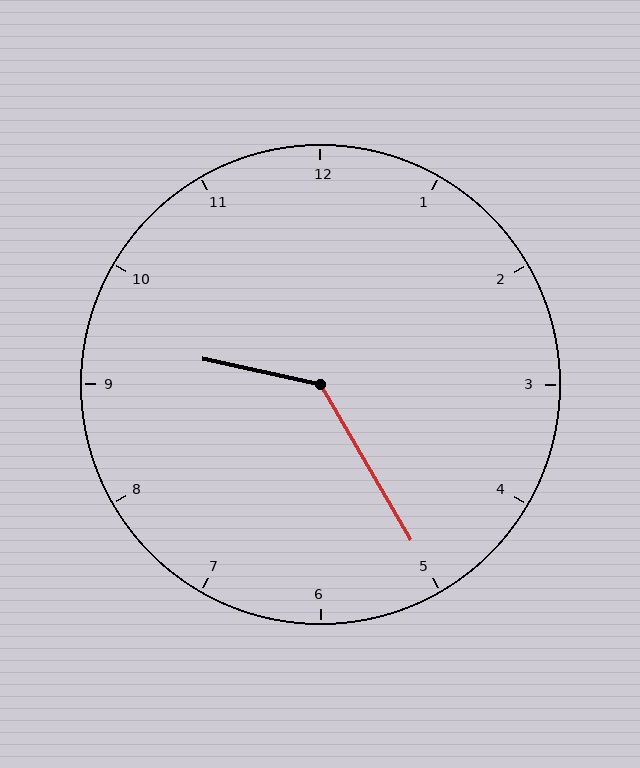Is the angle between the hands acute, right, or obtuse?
It is obtuse.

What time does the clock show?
9:25.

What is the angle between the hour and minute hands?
Approximately 132 degrees.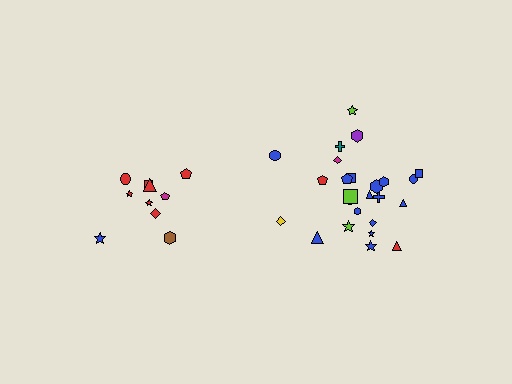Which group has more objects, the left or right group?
The right group.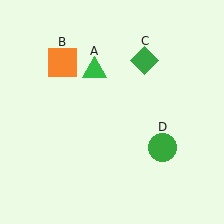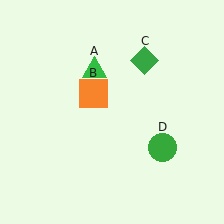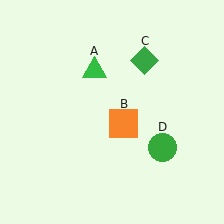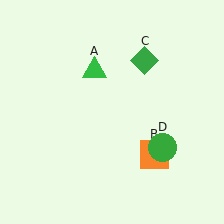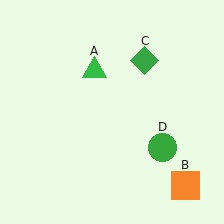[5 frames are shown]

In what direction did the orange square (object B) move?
The orange square (object B) moved down and to the right.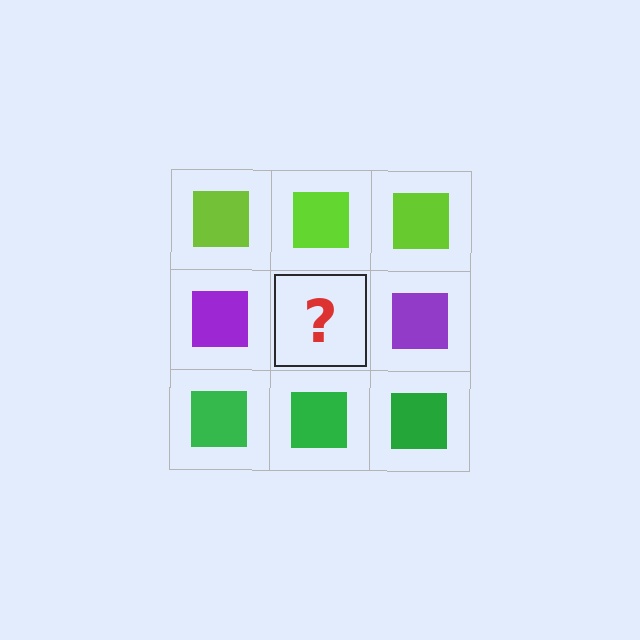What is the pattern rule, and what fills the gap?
The rule is that each row has a consistent color. The gap should be filled with a purple square.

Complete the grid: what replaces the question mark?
The question mark should be replaced with a purple square.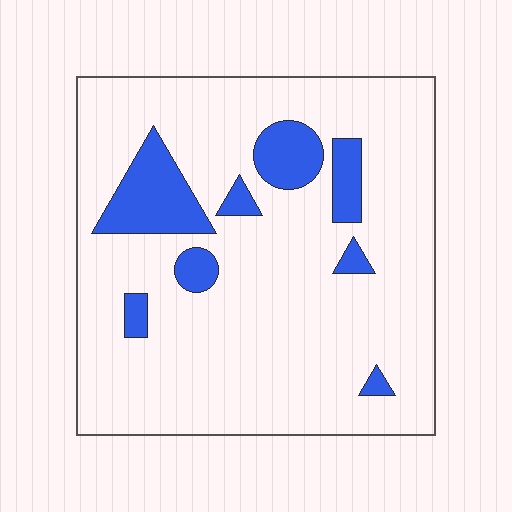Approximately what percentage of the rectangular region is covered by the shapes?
Approximately 15%.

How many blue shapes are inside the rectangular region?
8.